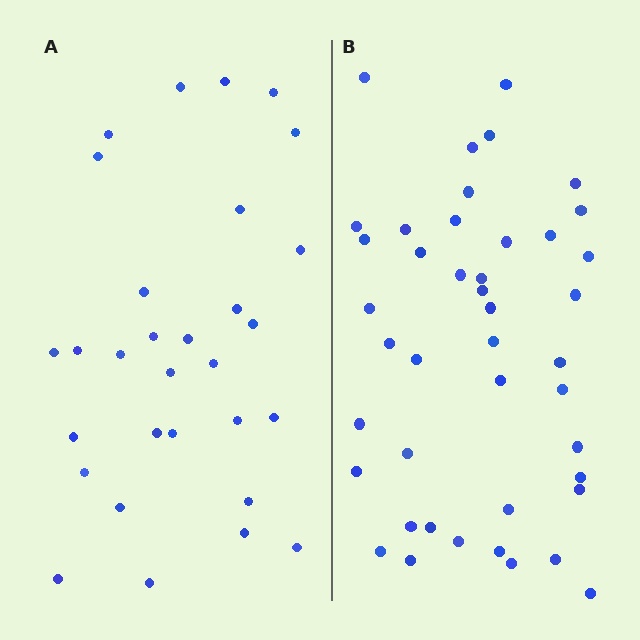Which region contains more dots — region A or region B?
Region B (the right region) has more dots.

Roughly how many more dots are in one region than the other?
Region B has approximately 15 more dots than region A.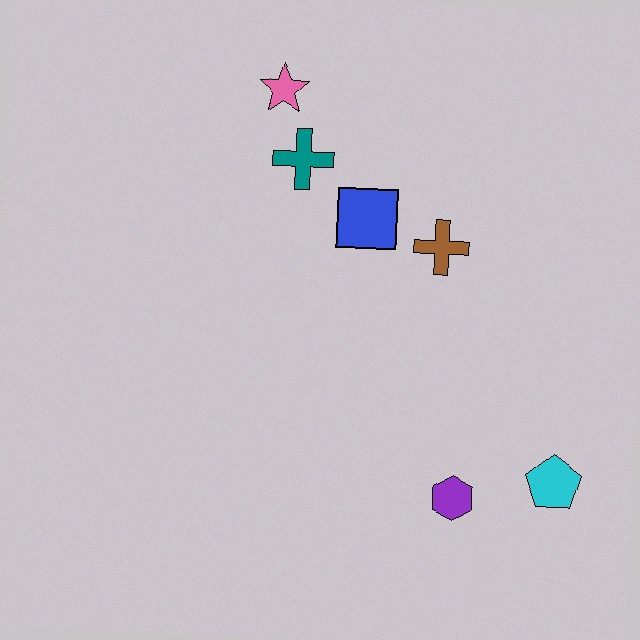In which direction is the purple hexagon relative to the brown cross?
The purple hexagon is below the brown cross.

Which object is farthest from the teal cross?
The cyan pentagon is farthest from the teal cross.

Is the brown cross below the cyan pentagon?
No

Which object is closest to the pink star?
The teal cross is closest to the pink star.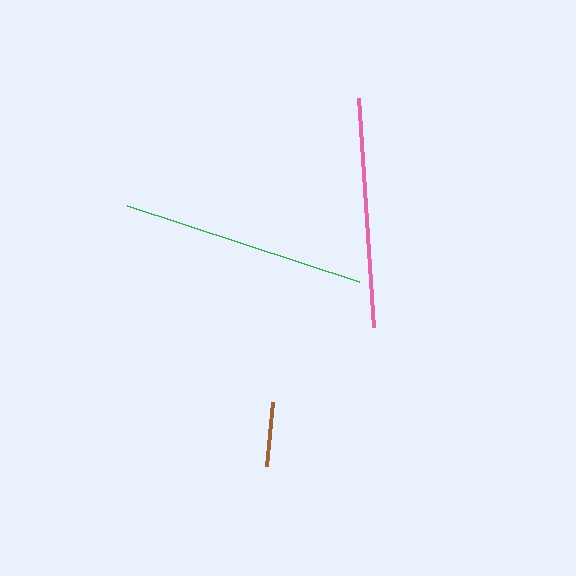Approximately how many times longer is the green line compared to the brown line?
The green line is approximately 3.8 times the length of the brown line.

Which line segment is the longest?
The green line is the longest at approximately 244 pixels.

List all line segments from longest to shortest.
From longest to shortest: green, pink, brown.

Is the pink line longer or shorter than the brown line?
The pink line is longer than the brown line.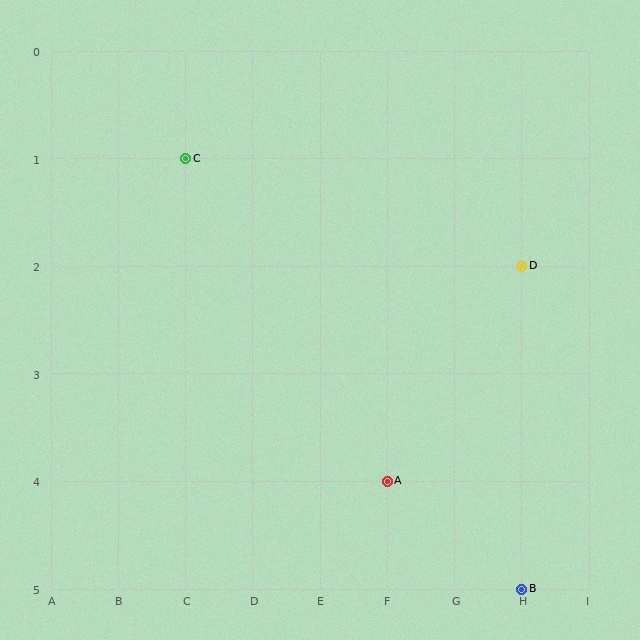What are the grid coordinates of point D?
Point D is at grid coordinates (H, 2).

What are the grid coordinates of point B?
Point B is at grid coordinates (H, 5).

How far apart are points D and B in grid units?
Points D and B are 3 rows apart.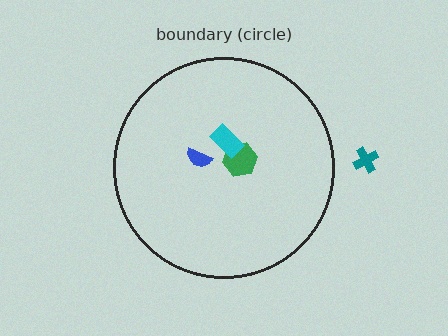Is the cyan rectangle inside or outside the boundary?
Inside.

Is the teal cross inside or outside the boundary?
Outside.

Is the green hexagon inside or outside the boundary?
Inside.